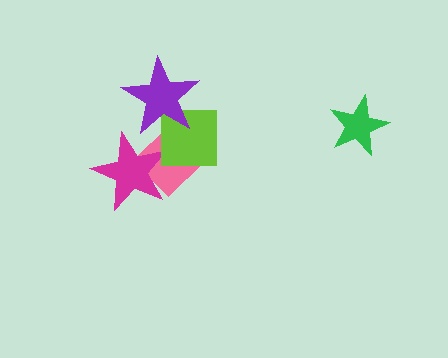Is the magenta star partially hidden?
No, no other shape covers it.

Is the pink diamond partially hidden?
Yes, it is partially covered by another shape.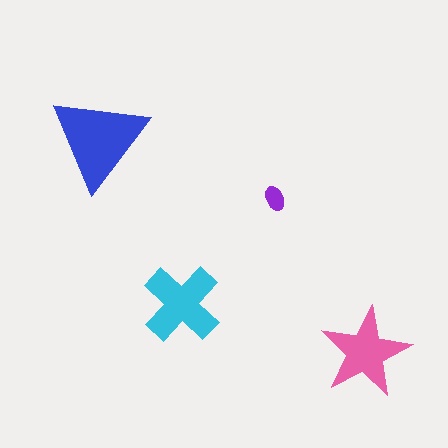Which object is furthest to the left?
The blue triangle is leftmost.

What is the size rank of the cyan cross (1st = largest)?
2nd.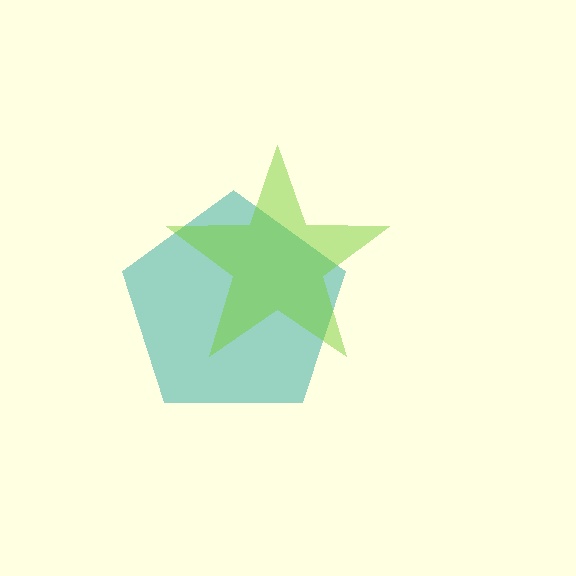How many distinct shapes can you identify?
There are 2 distinct shapes: a teal pentagon, a lime star.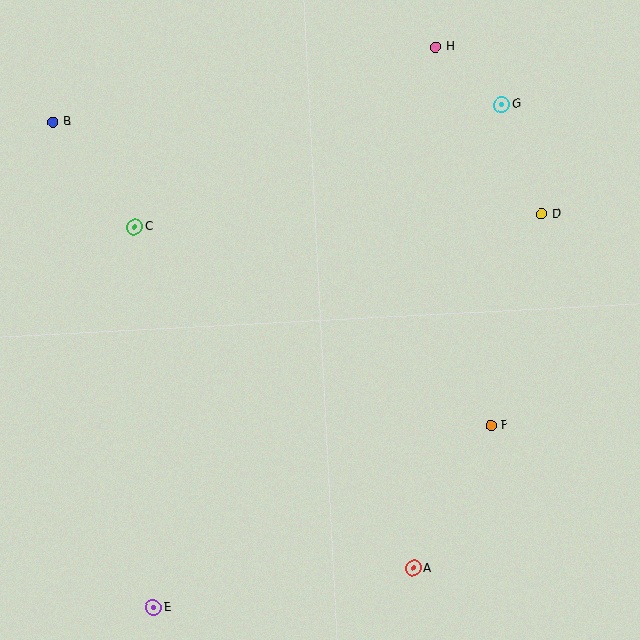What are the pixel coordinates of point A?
Point A is at (413, 568).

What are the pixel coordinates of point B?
Point B is at (53, 122).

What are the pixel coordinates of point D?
Point D is at (542, 214).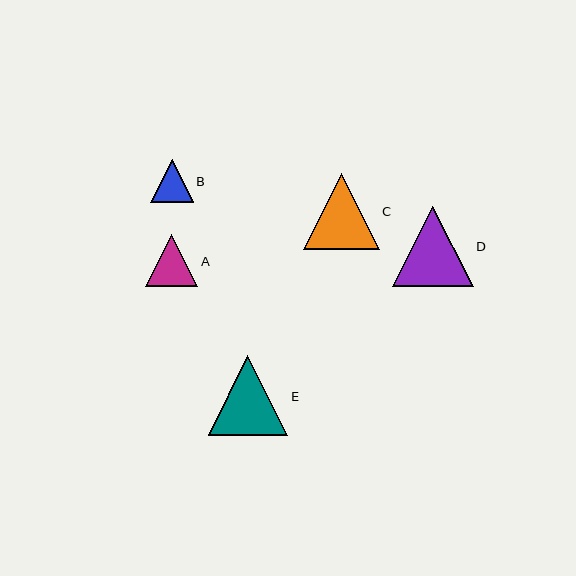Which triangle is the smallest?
Triangle B is the smallest with a size of approximately 43 pixels.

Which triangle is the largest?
Triangle D is the largest with a size of approximately 80 pixels.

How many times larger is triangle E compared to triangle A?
Triangle E is approximately 1.5 times the size of triangle A.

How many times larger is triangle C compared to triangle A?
Triangle C is approximately 1.5 times the size of triangle A.